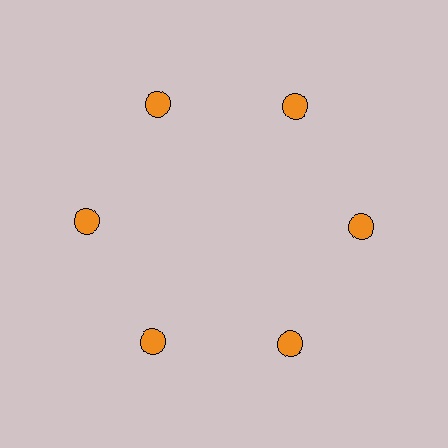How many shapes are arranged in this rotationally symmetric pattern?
There are 6 shapes, arranged in 6 groups of 1.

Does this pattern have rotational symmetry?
Yes, this pattern has 6-fold rotational symmetry. It looks the same after rotating 60 degrees around the center.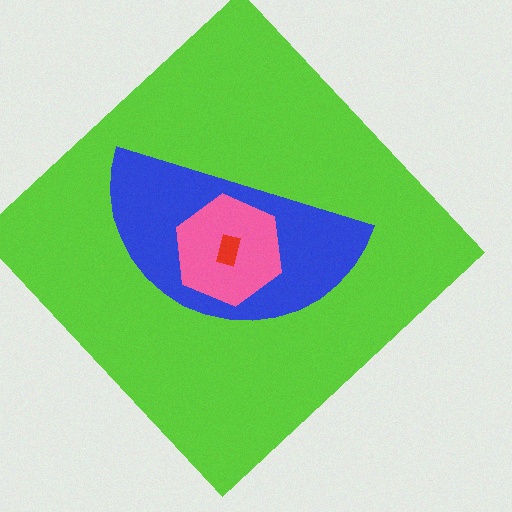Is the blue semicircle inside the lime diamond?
Yes.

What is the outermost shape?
The lime diamond.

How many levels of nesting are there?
4.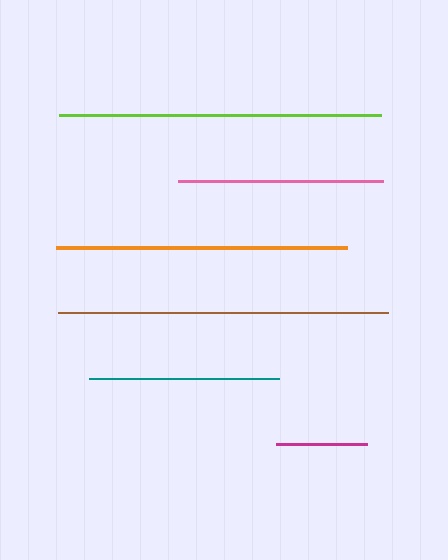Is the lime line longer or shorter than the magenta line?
The lime line is longer than the magenta line.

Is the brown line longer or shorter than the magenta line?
The brown line is longer than the magenta line.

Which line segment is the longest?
The brown line is the longest at approximately 330 pixels.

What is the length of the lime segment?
The lime segment is approximately 323 pixels long.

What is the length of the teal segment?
The teal segment is approximately 190 pixels long.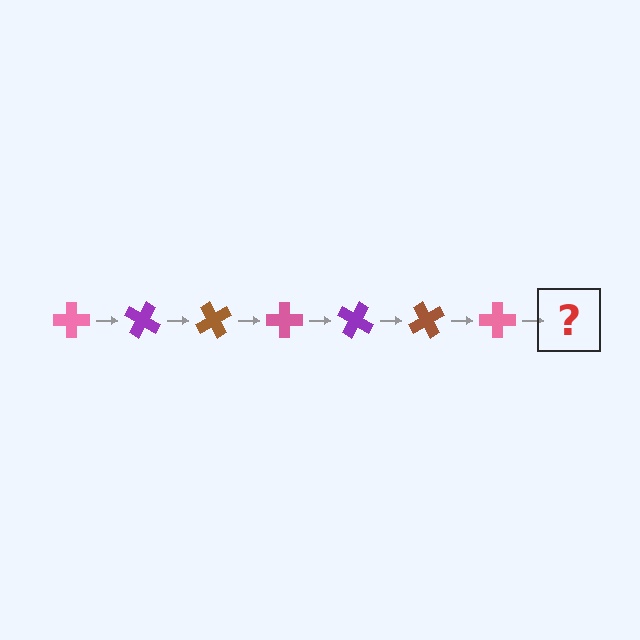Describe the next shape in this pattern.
It should be a purple cross, rotated 210 degrees from the start.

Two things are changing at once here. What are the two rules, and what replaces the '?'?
The two rules are that it rotates 30 degrees each step and the color cycles through pink, purple, and brown. The '?' should be a purple cross, rotated 210 degrees from the start.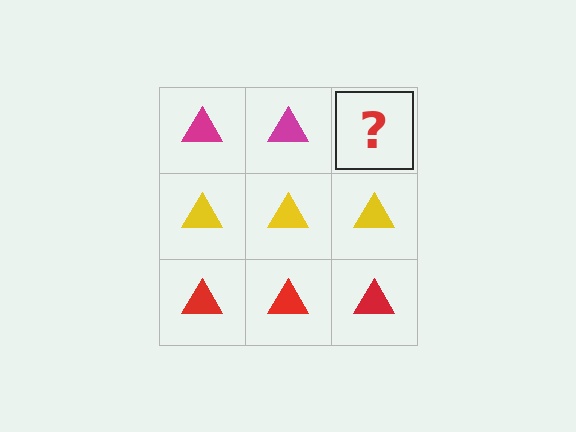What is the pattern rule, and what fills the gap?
The rule is that each row has a consistent color. The gap should be filled with a magenta triangle.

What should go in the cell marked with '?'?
The missing cell should contain a magenta triangle.